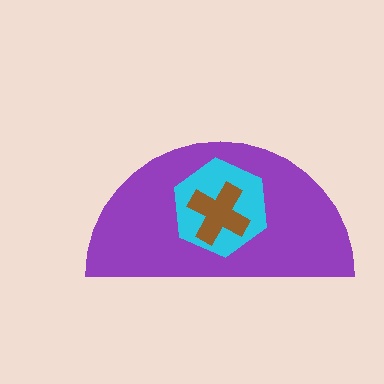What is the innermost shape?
The brown cross.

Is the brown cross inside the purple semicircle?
Yes.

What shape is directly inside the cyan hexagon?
The brown cross.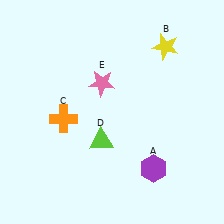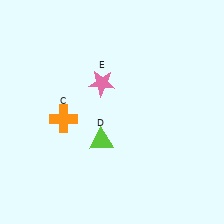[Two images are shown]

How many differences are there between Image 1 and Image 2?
There are 2 differences between the two images.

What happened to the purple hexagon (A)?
The purple hexagon (A) was removed in Image 2. It was in the bottom-right area of Image 1.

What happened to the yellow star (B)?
The yellow star (B) was removed in Image 2. It was in the top-right area of Image 1.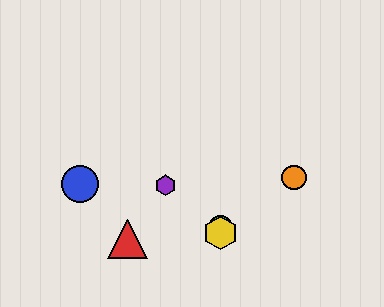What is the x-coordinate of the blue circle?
The blue circle is at x≈80.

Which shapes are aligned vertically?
The green circle, the yellow hexagon are aligned vertically.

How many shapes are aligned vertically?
2 shapes (the green circle, the yellow hexagon) are aligned vertically.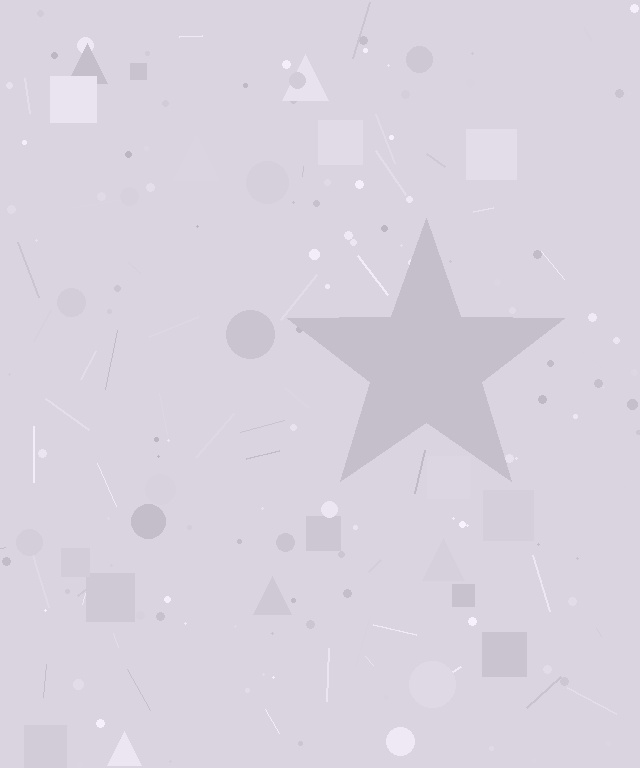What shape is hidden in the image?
A star is hidden in the image.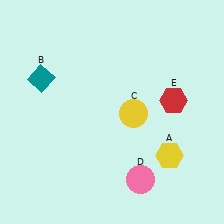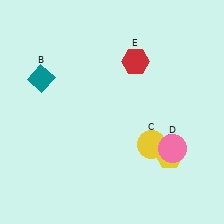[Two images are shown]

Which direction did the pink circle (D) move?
The pink circle (D) moved right.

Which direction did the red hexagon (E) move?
The red hexagon (E) moved up.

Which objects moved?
The objects that moved are: the yellow circle (C), the pink circle (D), the red hexagon (E).